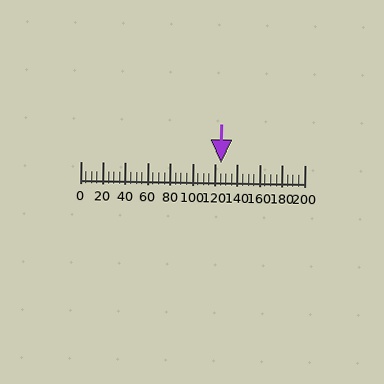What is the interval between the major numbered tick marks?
The major tick marks are spaced 20 units apart.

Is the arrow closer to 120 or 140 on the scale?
The arrow is closer to 120.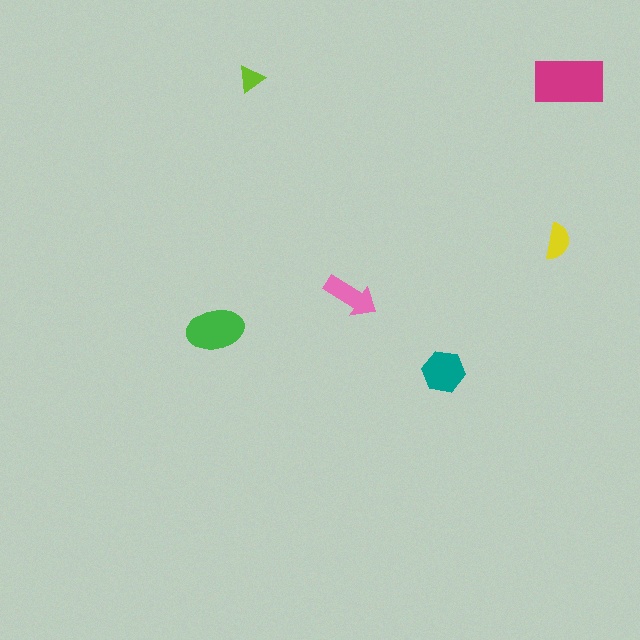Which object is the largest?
The magenta rectangle.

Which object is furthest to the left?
The green ellipse is leftmost.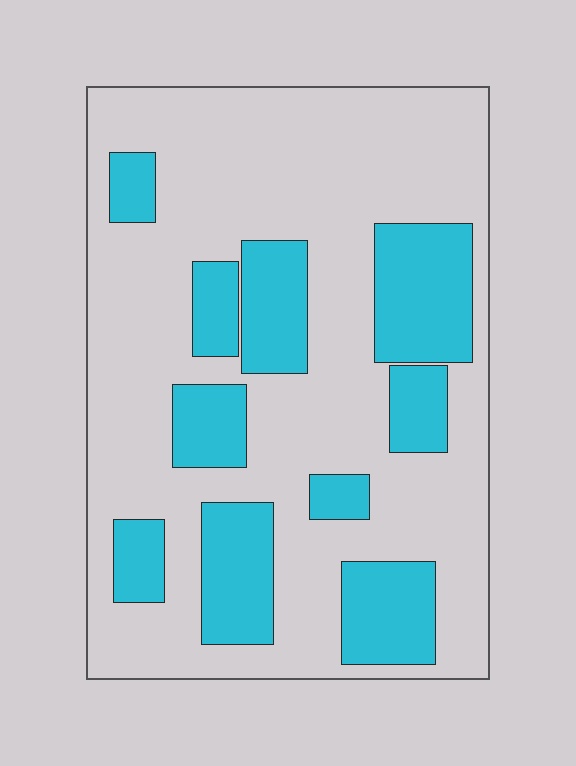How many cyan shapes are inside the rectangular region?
10.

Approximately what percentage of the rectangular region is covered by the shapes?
Approximately 30%.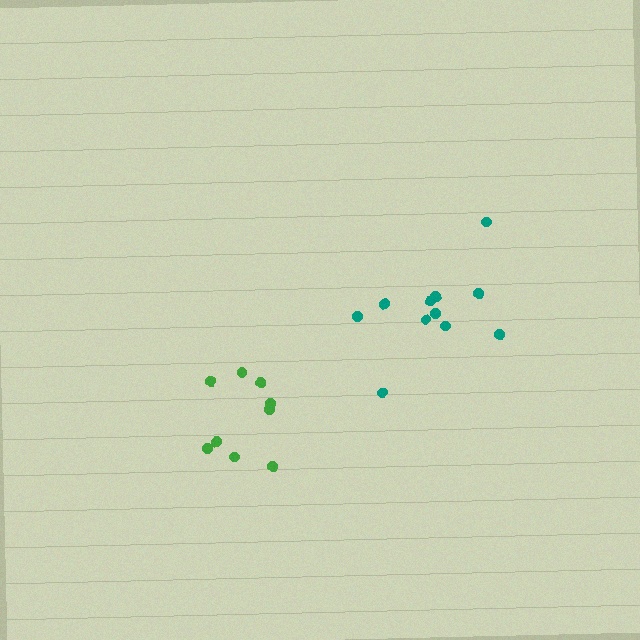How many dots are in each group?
Group 1: 11 dots, Group 2: 9 dots (20 total).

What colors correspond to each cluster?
The clusters are colored: teal, green.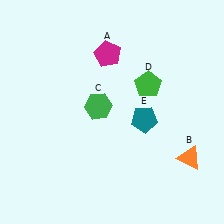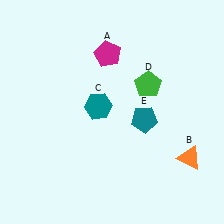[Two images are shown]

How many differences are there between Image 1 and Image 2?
There is 1 difference between the two images.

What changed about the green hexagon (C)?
In Image 1, C is green. In Image 2, it changed to teal.